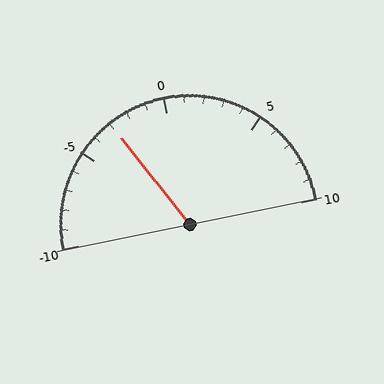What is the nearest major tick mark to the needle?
The nearest major tick mark is -5.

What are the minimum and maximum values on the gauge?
The gauge ranges from -10 to 10.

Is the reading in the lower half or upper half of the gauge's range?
The reading is in the lower half of the range (-10 to 10).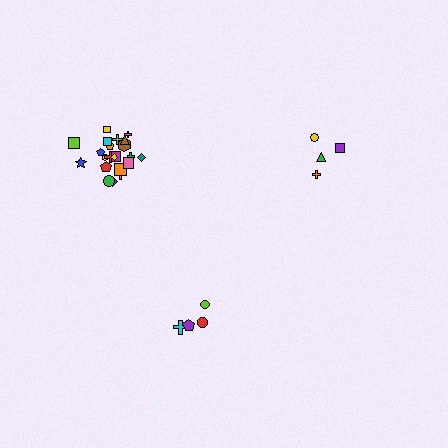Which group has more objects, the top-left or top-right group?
The top-left group.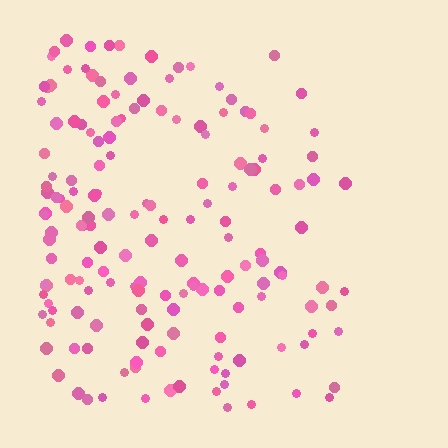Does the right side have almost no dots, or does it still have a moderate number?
Still a moderate number, just noticeably fewer than the left.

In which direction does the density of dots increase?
From right to left, with the left side densest.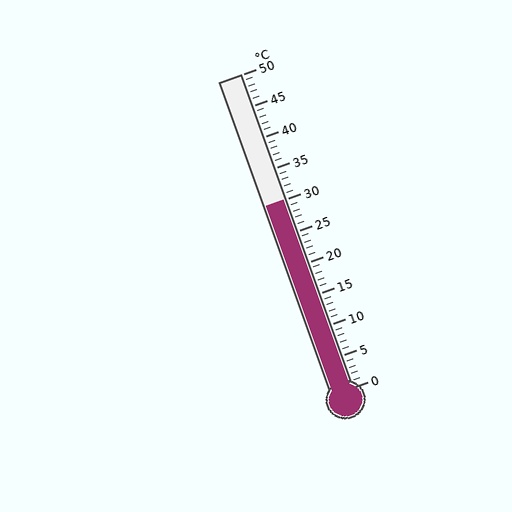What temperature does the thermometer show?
The thermometer shows approximately 30°C.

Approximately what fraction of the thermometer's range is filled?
The thermometer is filled to approximately 60% of its range.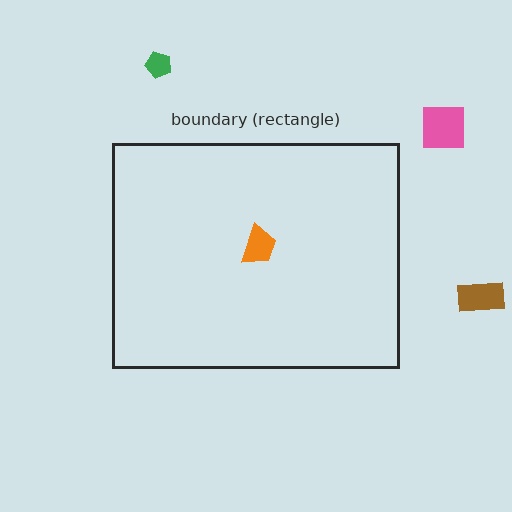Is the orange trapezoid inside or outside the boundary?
Inside.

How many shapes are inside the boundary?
1 inside, 3 outside.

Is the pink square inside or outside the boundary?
Outside.